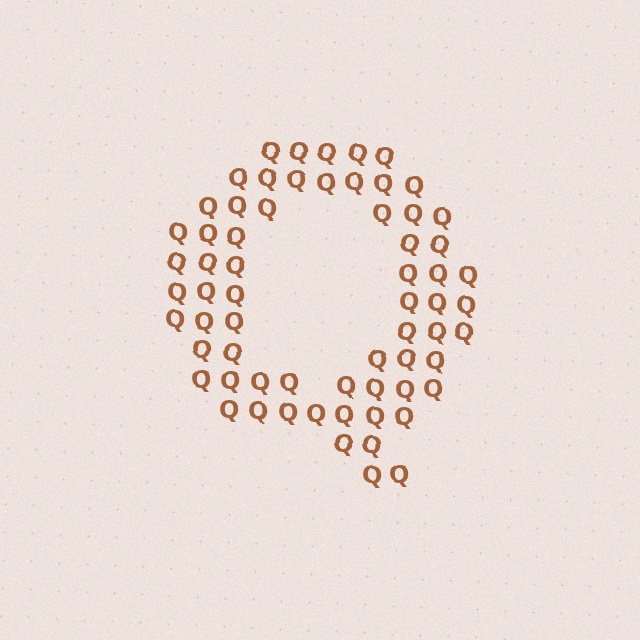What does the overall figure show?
The overall figure shows the letter Q.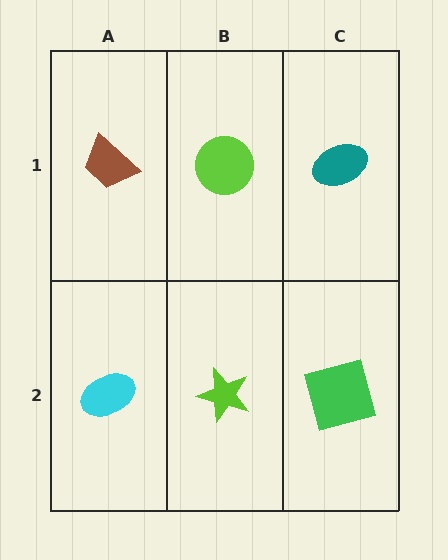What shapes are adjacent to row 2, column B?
A lime circle (row 1, column B), a cyan ellipse (row 2, column A), a green square (row 2, column C).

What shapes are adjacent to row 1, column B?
A lime star (row 2, column B), a brown trapezoid (row 1, column A), a teal ellipse (row 1, column C).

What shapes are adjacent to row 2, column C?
A teal ellipse (row 1, column C), a lime star (row 2, column B).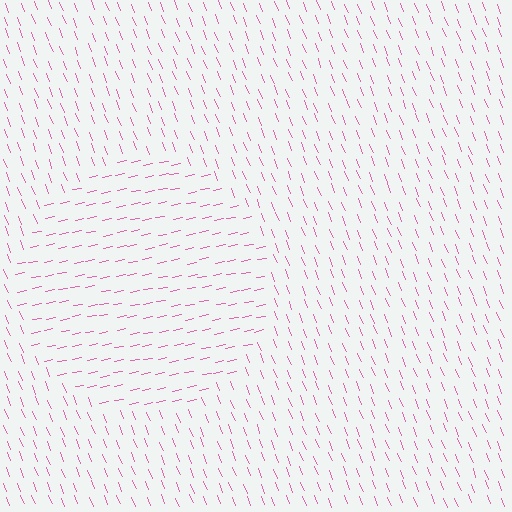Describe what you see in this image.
The image is filled with small pink line segments. A circle region in the image has lines oriented differently from the surrounding lines, creating a visible texture boundary.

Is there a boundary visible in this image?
Yes, there is a texture boundary formed by a change in line orientation.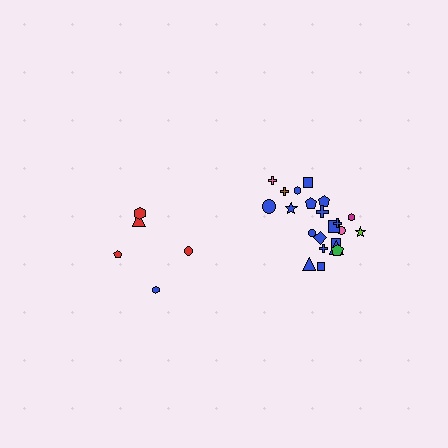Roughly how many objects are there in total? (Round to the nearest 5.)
Roughly 25 objects in total.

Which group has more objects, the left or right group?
The right group.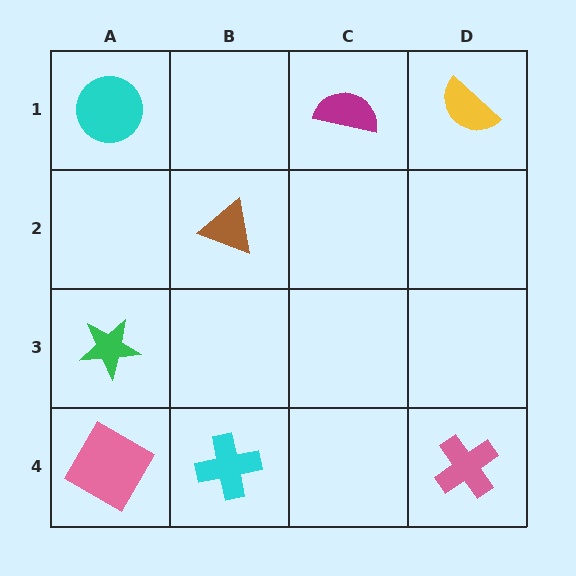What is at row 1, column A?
A cyan circle.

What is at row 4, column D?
A pink cross.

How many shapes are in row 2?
1 shape.